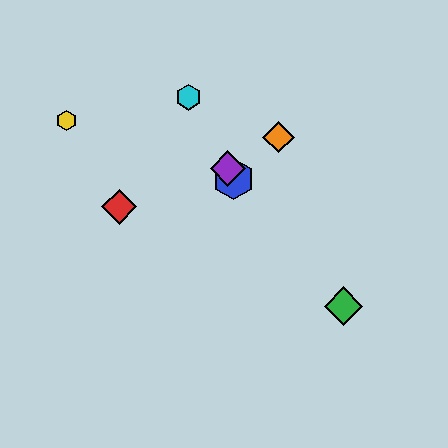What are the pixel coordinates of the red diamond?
The red diamond is at (119, 207).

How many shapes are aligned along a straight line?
3 shapes (the blue hexagon, the purple diamond, the cyan hexagon) are aligned along a straight line.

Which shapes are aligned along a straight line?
The blue hexagon, the purple diamond, the cyan hexagon are aligned along a straight line.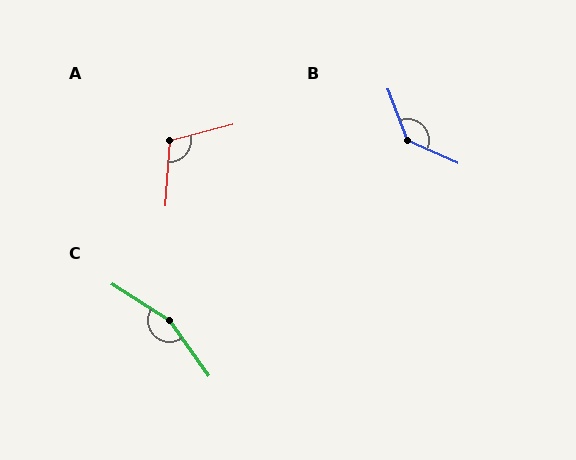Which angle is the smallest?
A, at approximately 109 degrees.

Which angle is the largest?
C, at approximately 157 degrees.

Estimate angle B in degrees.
Approximately 134 degrees.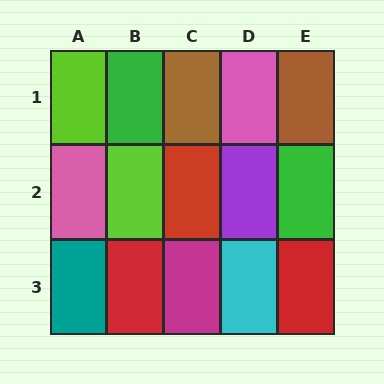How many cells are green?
2 cells are green.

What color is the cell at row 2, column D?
Purple.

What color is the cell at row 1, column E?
Brown.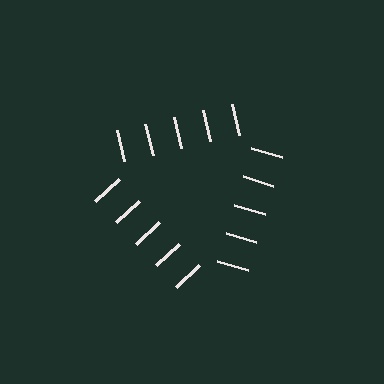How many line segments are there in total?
15 — 5 along each of the 3 edges.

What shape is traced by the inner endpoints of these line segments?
An illusory triangle — the line segments terminate on its edges but no continuous stroke is drawn.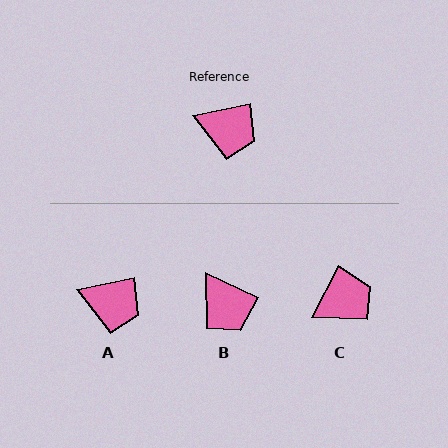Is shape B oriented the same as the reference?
No, it is off by about 36 degrees.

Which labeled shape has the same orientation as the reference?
A.